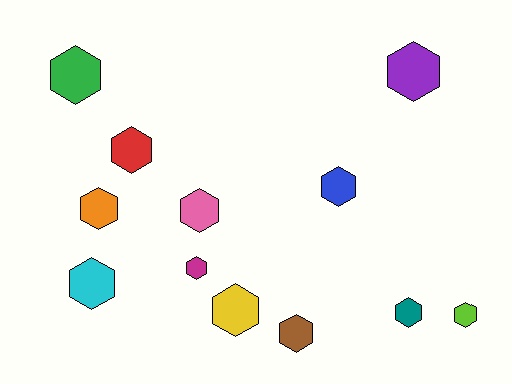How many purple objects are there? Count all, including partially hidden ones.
There is 1 purple object.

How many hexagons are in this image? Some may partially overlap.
There are 12 hexagons.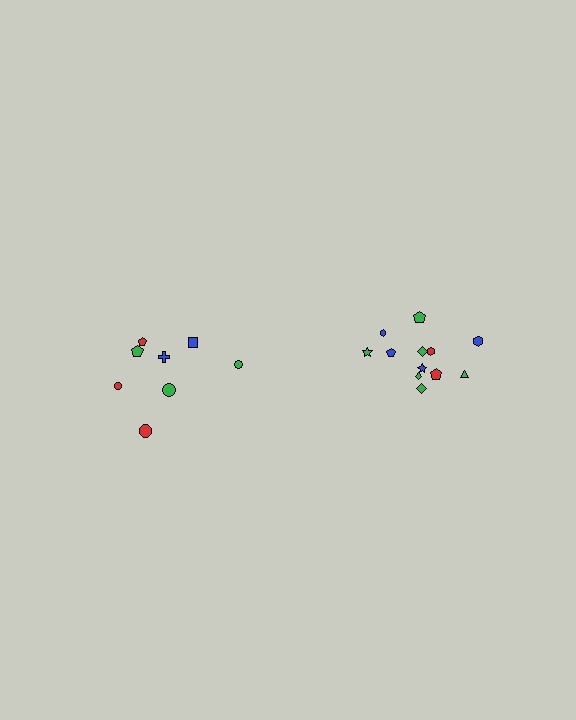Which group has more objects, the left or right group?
The right group.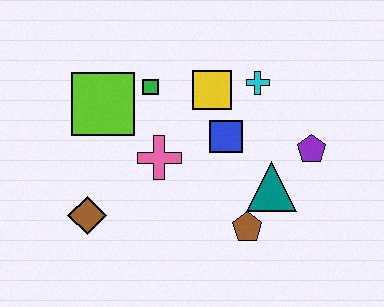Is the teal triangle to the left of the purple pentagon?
Yes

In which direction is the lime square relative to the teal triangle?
The lime square is to the left of the teal triangle.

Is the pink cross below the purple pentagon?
Yes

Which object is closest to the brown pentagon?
The teal triangle is closest to the brown pentagon.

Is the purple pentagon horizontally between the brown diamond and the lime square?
No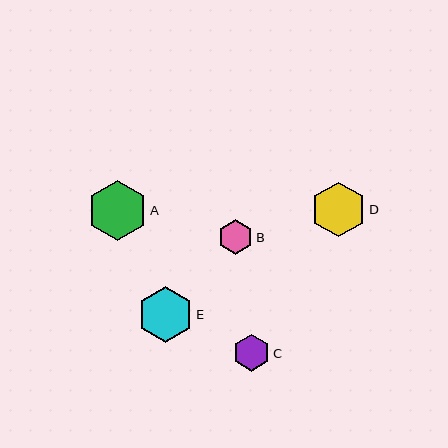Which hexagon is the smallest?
Hexagon B is the smallest with a size of approximately 35 pixels.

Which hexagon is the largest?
Hexagon A is the largest with a size of approximately 60 pixels.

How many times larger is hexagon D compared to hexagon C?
Hexagon D is approximately 1.5 times the size of hexagon C.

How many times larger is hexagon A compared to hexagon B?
Hexagon A is approximately 1.7 times the size of hexagon B.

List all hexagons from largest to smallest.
From largest to smallest: A, E, D, C, B.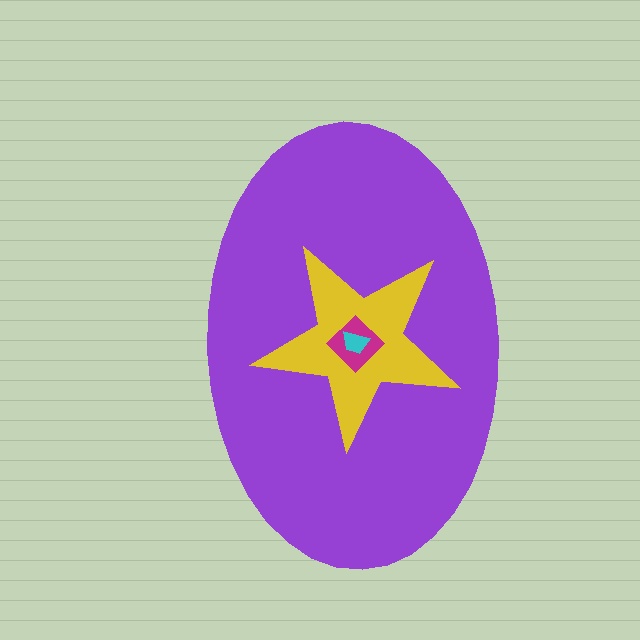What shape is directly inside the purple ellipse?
The yellow star.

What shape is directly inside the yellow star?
The magenta diamond.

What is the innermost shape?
The cyan trapezoid.